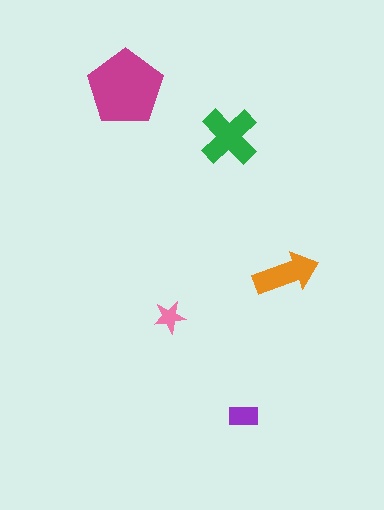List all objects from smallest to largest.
The pink star, the purple rectangle, the orange arrow, the green cross, the magenta pentagon.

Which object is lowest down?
The purple rectangle is bottommost.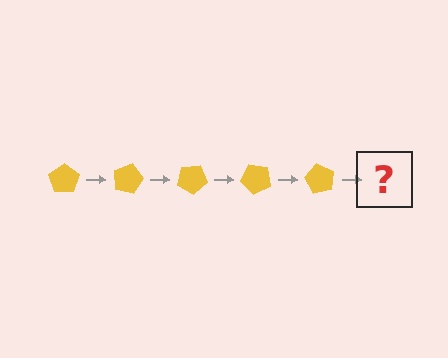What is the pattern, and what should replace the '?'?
The pattern is that the pentagon rotates 15 degrees each step. The '?' should be a yellow pentagon rotated 75 degrees.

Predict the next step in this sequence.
The next step is a yellow pentagon rotated 75 degrees.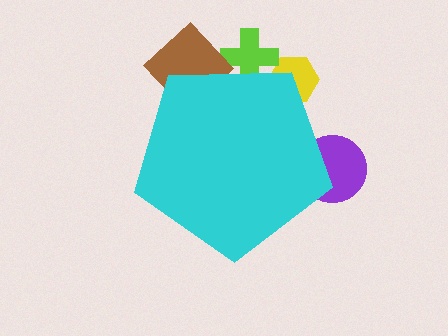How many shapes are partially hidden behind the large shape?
4 shapes are partially hidden.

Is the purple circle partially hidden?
Yes, the purple circle is partially hidden behind the cyan pentagon.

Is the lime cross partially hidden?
Yes, the lime cross is partially hidden behind the cyan pentagon.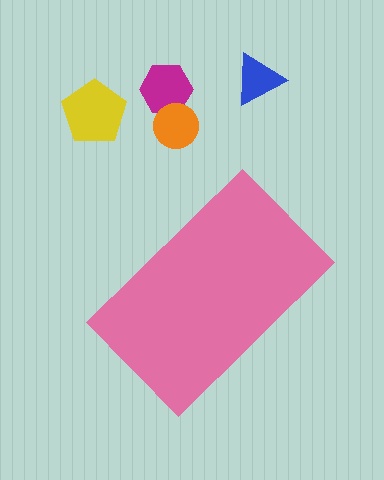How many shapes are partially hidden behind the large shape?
0 shapes are partially hidden.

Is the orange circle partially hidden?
No, the orange circle is fully visible.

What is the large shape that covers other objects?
A pink rectangle.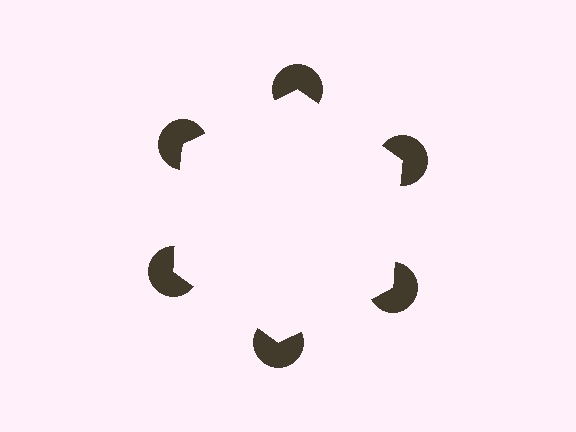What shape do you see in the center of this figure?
An illusory hexagon — its edges are inferred from the aligned wedge cuts in the pac-man discs, not physically drawn.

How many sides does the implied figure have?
6 sides.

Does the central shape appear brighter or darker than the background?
It typically appears slightly brighter than the background, even though no actual brightness change is drawn.